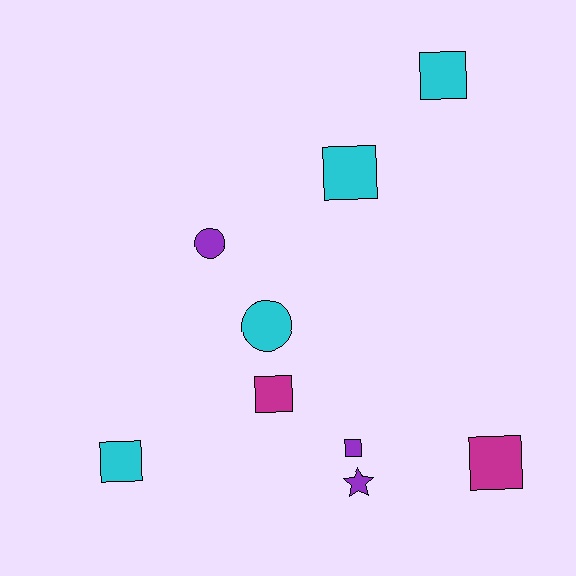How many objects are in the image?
There are 9 objects.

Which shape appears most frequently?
Square, with 6 objects.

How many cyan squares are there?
There are 3 cyan squares.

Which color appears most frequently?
Cyan, with 4 objects.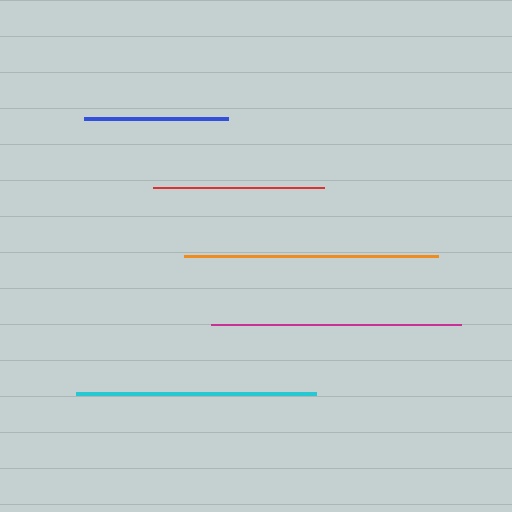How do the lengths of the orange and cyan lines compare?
The orange and cyan lines are approximately the same length.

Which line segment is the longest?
The orange line is the longest at approximately 253 pixels.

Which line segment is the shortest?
The blue line is the shortest at approximately 144 pixels.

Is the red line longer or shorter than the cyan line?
The cyan line is longer than the red line.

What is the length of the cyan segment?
The cyan segment is approximately 240 pixels long.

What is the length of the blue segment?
The blue segment is approximately 144 pixels long.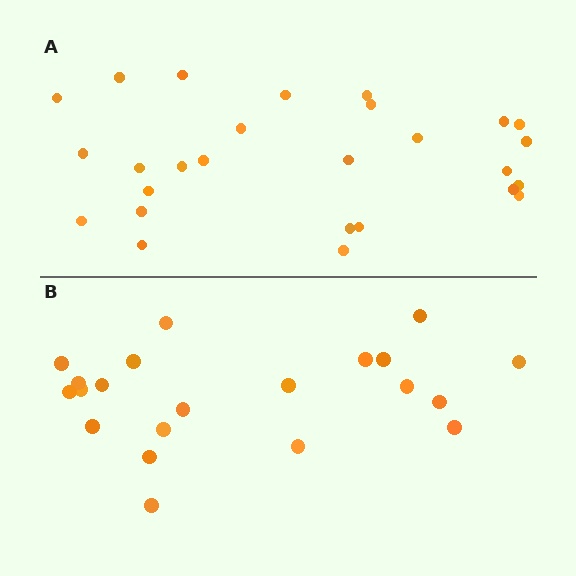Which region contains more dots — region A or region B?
Region A (the top region) has more dots.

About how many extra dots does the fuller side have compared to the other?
Region A has about 6 more dots than region B.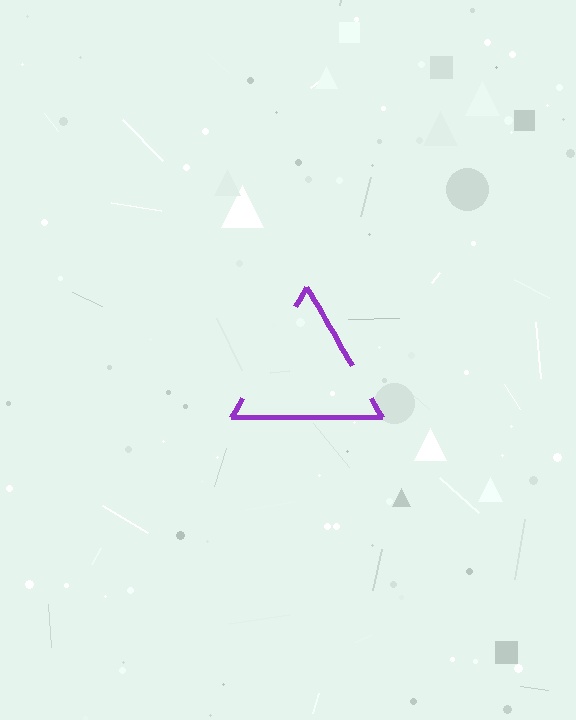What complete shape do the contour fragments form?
The contour fragments form a triangle.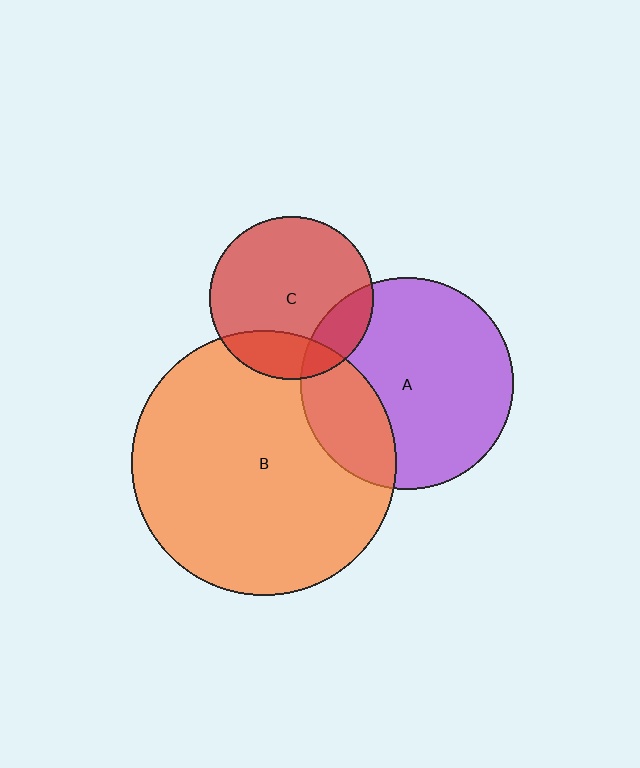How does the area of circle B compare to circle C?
Approximately 2.6 times.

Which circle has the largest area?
Circle B (orange).